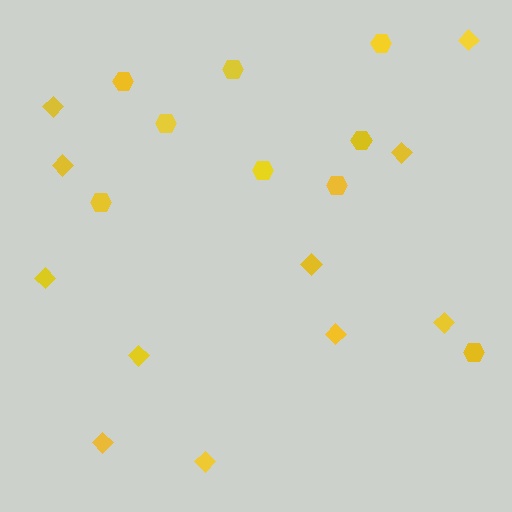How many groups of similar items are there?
There are 2 groups: one group of hexagons (9) and one group of diamonds (11).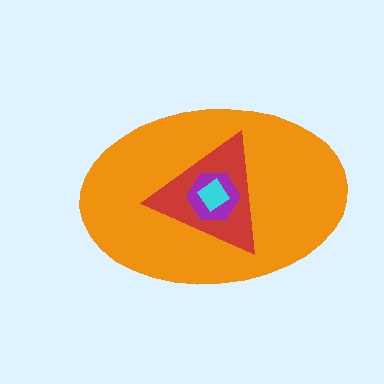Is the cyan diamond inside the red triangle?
Yes.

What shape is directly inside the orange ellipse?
The red triangle.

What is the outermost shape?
The orange ellipse.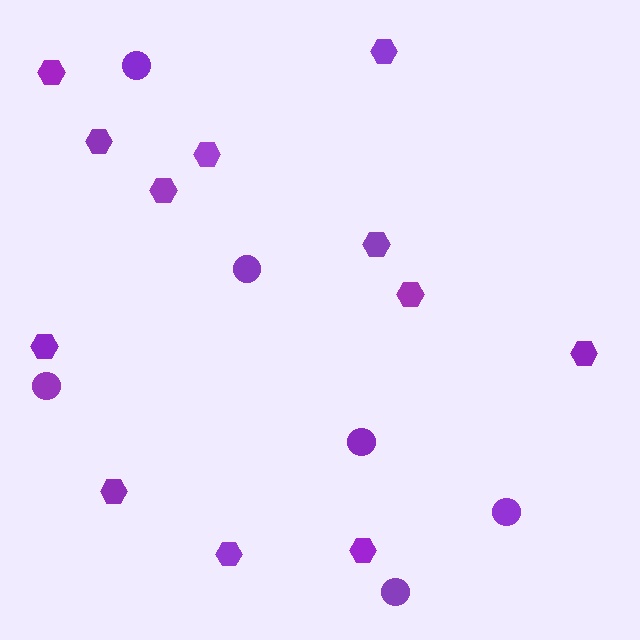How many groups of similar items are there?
There are 2 groups: one group of hexagons (12) and one group of circles (6).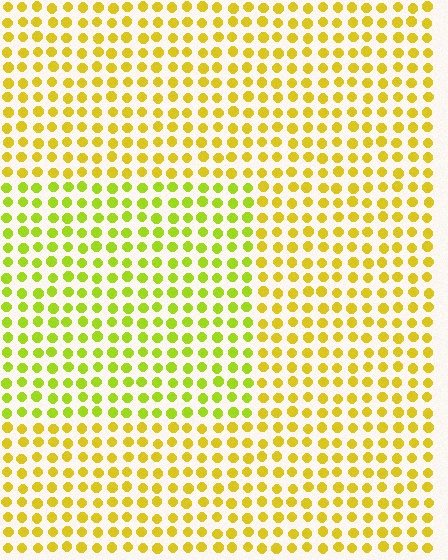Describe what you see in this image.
The image is filled with small yellow elements in a uniform arrangement. A rectangle-shaped region is visible where the elements are tinted to a slightly different hue, forming a subtle color boundary.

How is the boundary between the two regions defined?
The boundary is defined purely by a slight shift in hue (about 26 degrees). Spacing, size, and orientation are identical on both sides.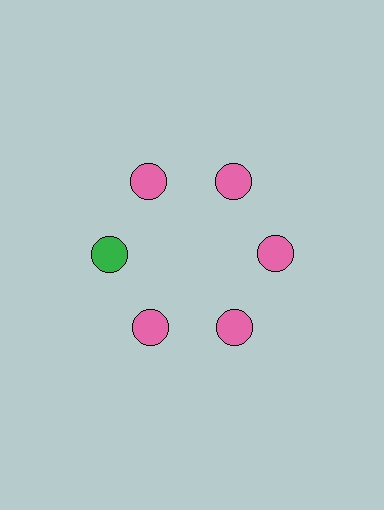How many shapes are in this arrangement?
There are 6 shapes arranged in a ring pattern.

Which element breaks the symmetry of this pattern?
The green circle at roughly the 9 o'clock position breaks the symmetry. All other shapes are pink circles.